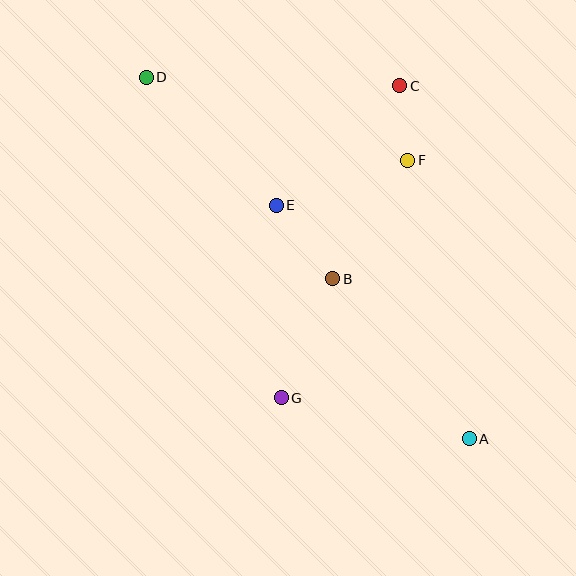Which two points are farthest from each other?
Points A and D are farthest from each other.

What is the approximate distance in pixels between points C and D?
The distance between C and D is approximately 253 pixels.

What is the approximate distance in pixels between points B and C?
The distance between B and C is approximately 204 pixels.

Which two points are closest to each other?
Points C and F are closest to each other.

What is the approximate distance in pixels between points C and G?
The distance between C and G is approximately 333 pixels.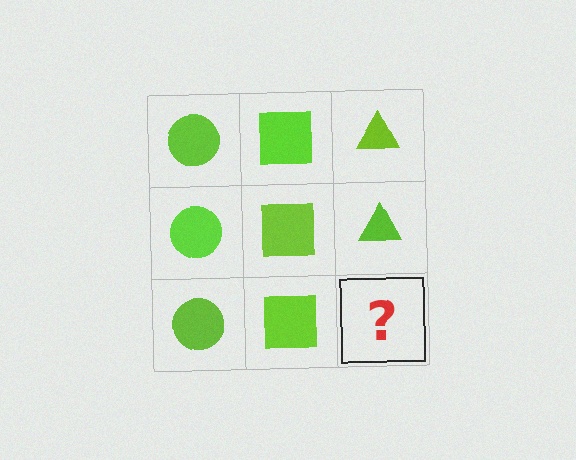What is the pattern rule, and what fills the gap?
The rule is that each column has a consistent shape. The gap should be filled with a lime triangle.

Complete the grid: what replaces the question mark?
The question mark should be replaced with a lime triangle.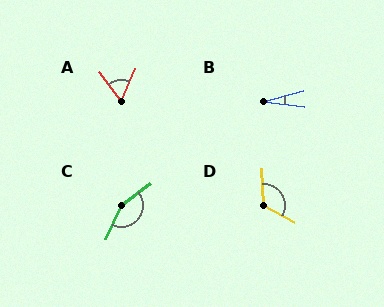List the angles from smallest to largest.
B (22°), A (60°), D (121°), C (150°).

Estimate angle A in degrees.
Approximately 60 degrees.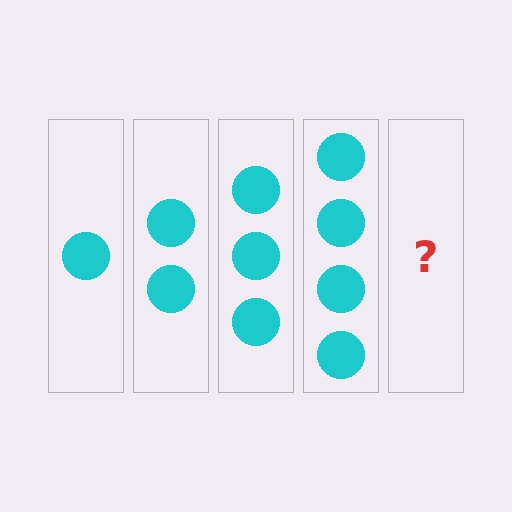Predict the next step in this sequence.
The next step is 5 circles.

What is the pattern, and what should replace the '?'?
The pattern is that each step adds one more circle. The '?' should be 5 circles.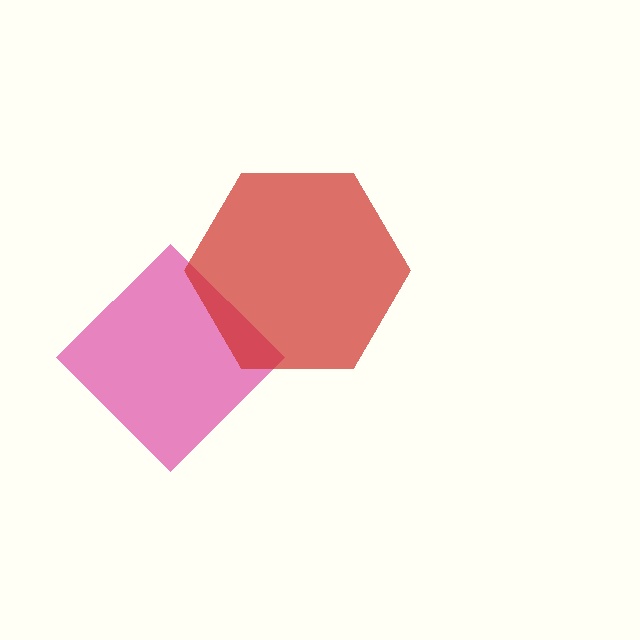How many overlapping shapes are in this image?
There are 2 overlapping shapes in the image.